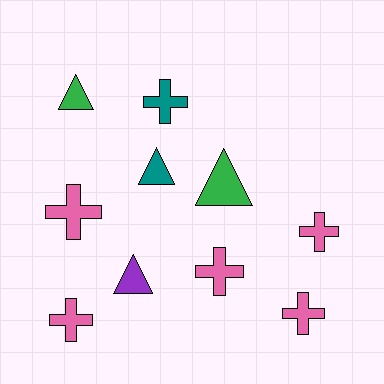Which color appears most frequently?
Pink, with 5 objects.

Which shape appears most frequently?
Cross, with 6 objects.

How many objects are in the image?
There are 10 objects.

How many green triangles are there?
There are 2 green triangles.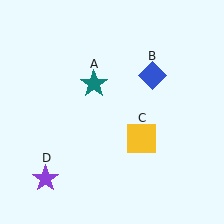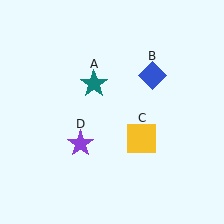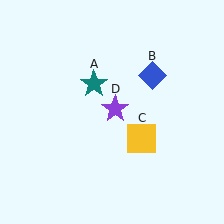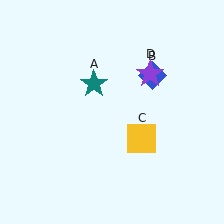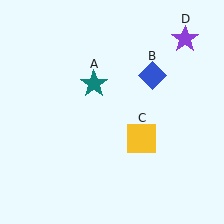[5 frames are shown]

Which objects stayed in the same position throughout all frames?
Teal star (object A) and blue diamond (object B) and yellow square (object C) remained stationary.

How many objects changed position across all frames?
1 object changed position: purple star (object D).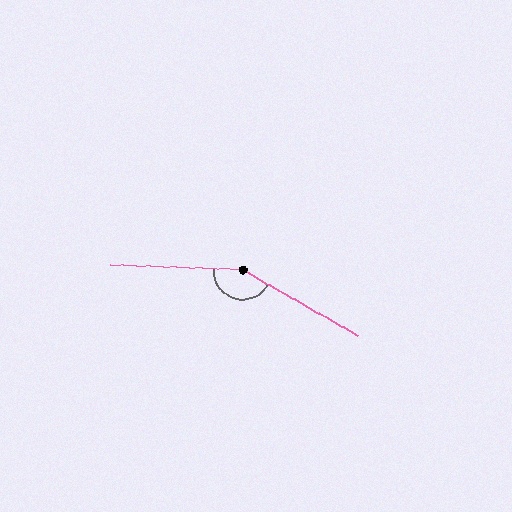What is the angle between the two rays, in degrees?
Approximately 153 degrees.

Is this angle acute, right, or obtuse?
It is obtuse.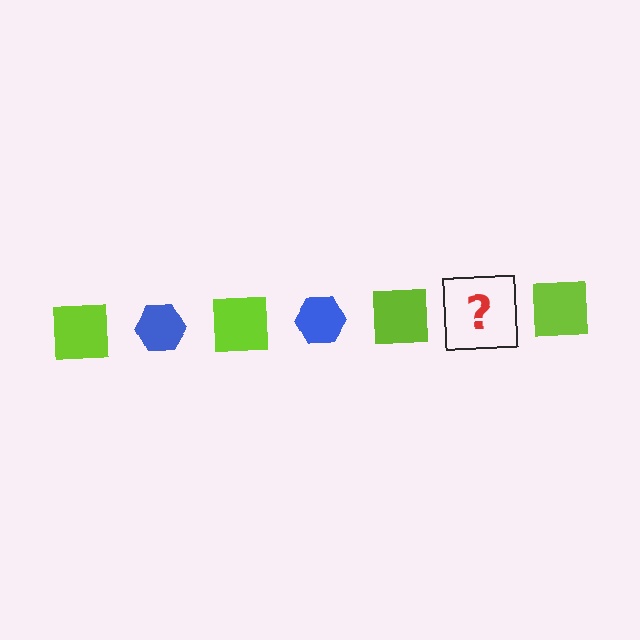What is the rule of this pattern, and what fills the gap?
The rule is that the pattern alternates between lime square and blue hexagon. The gap should be filled with a blue hexagon.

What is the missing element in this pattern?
The missing element is a blue hexagon.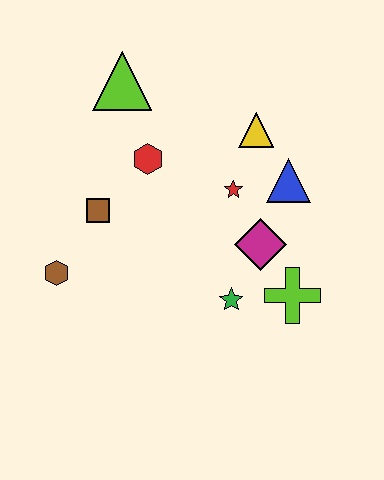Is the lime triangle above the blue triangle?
Yes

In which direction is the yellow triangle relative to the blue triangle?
The yellow triangle is above the blue triangle.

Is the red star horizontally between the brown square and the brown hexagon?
No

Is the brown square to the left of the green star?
Yes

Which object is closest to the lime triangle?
The red hexagon is closest to the lime triangle.